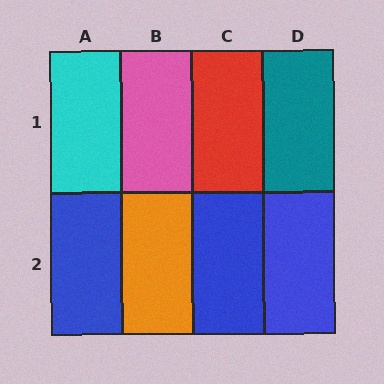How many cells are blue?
3 cells are blue.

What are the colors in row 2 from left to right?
Blue, orange, blue, blue.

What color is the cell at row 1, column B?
Pink.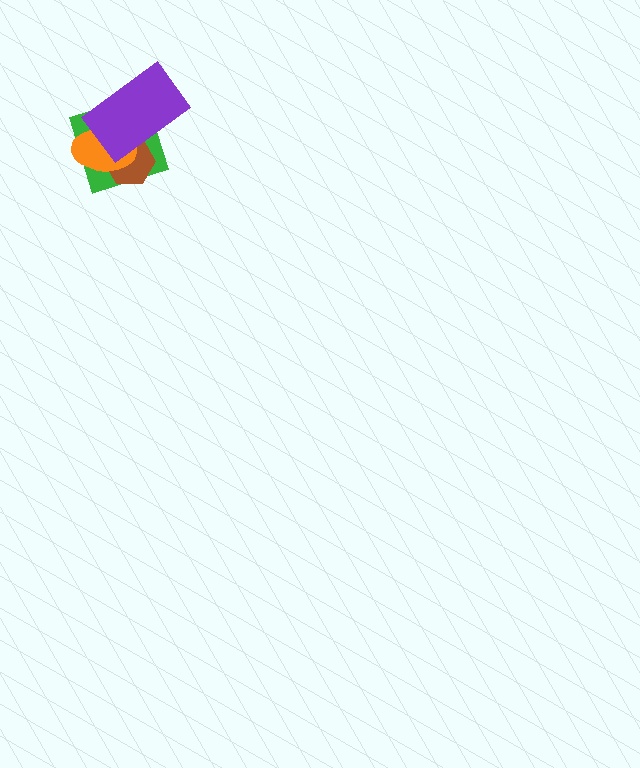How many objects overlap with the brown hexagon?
3 objects overlap with the brown hexagon.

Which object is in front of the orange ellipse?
The purple rectangle is in front of the orange ellipse.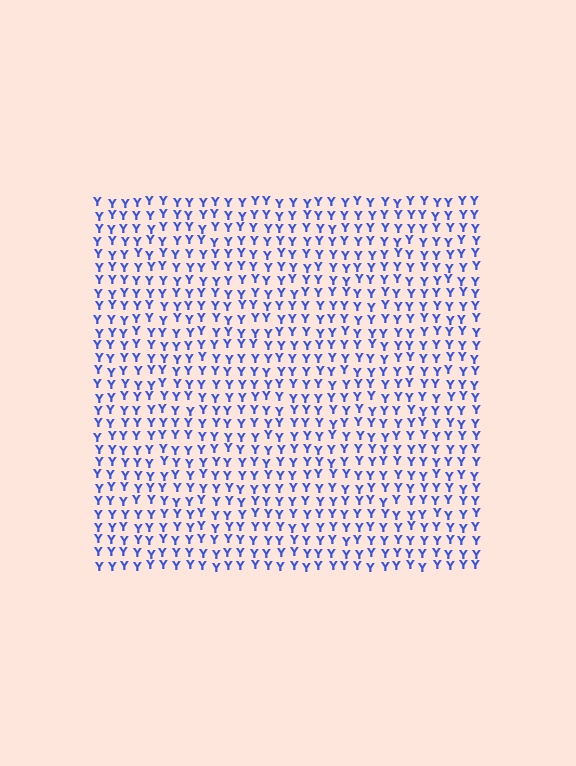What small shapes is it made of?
It is made of small letter Y's.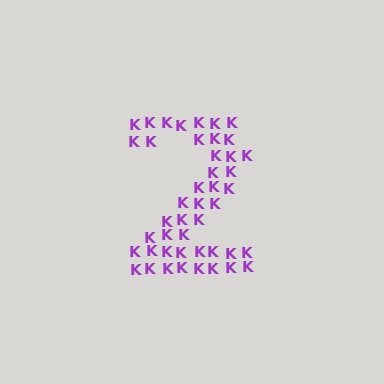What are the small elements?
The small elements are letter K's.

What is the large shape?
The large shape is the digit 2.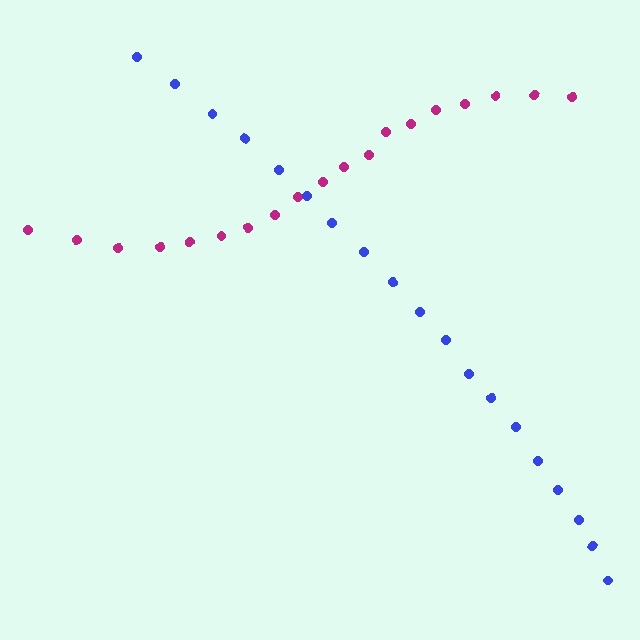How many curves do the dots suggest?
There are 2 distinct paths.